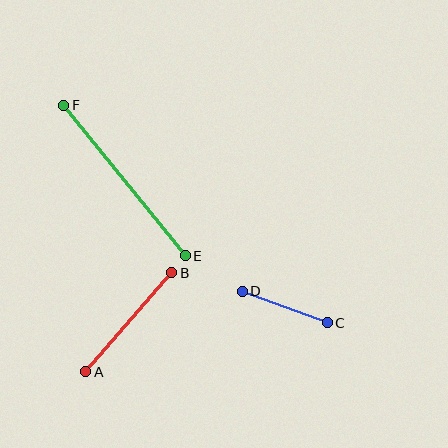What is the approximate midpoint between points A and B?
The midpoint is at approximately (129, 322) pixels.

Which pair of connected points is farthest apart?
Points E and F are farthest apart.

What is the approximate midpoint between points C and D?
The midpoint is at approximately (285, 307) pixels.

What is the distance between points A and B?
The distance is approximately 131 pixels.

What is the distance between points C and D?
The distance is approximately 90 pixels.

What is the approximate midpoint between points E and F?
The midpoint is at approximately (125, 180) pixels.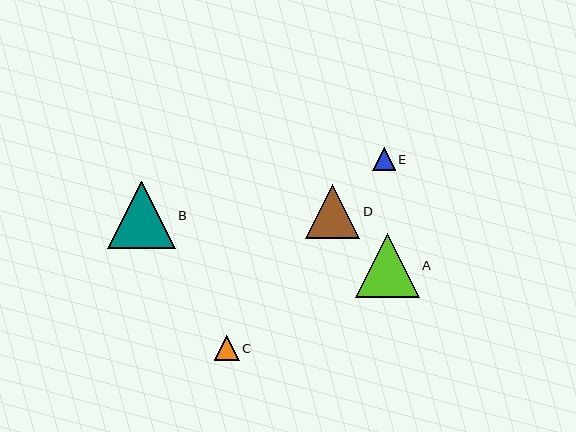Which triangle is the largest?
Triangle B is the largest with a size of approximately 68 pixels.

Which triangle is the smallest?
Triangle E is the smallest with a size of approximately 22 pixels.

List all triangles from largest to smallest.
From largest to smallest: B, A, D, C, E.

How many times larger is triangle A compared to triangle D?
Triangle A is approximately 1.2 times the size of triangle D.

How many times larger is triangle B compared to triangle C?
Triangle B is approximately 2.7 times the size of triangle C.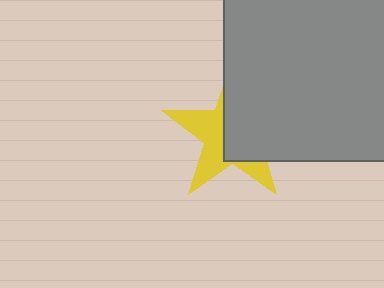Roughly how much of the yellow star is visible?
About half of it is visible (roughly 47%).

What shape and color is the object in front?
The object in front is a gray square.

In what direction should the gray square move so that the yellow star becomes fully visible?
The gray square should move right. That is the shortest direction to clear the overlap and leave the yellow star fully visible.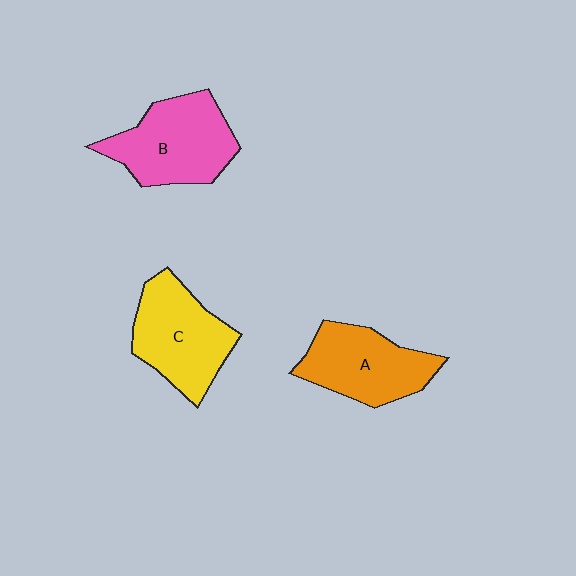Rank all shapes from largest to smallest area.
From largest to smallest: B (pink), C (yellow), A (orange).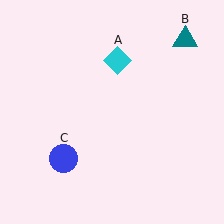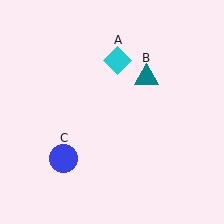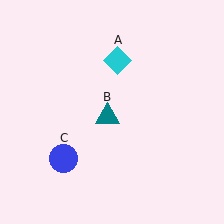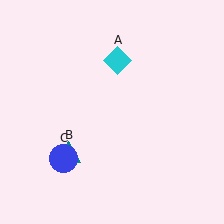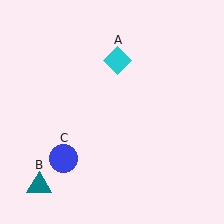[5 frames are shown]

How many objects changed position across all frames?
1 object changed position: teal triangle (object B).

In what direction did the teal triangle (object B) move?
The teal triangle (object B) moved down and to the left.